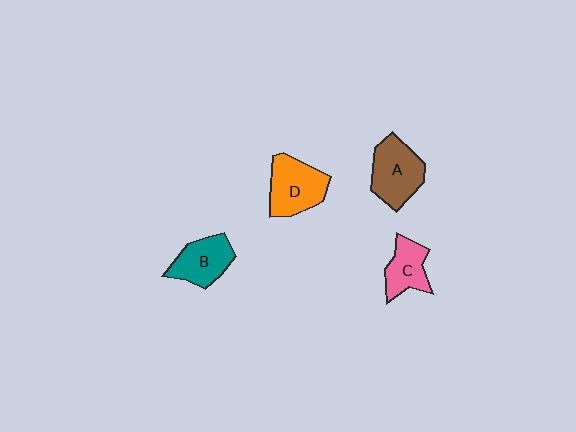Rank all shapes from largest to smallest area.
From largest to smallest: A (brown), D (orange), B (teal), C (pink).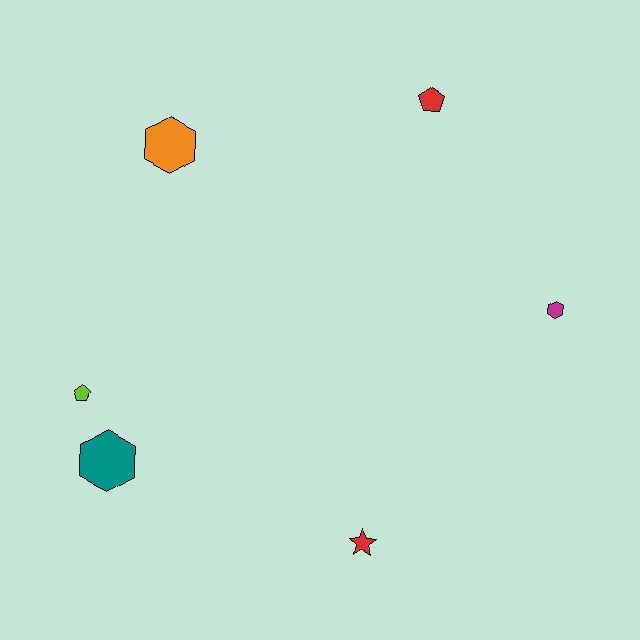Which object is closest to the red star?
The teal hexagon is closest to the red star.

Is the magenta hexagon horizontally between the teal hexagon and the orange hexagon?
No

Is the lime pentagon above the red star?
Yes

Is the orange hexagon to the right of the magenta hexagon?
No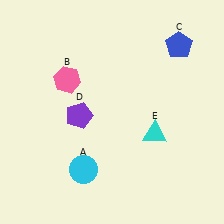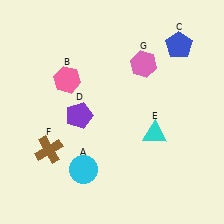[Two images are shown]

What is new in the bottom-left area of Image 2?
A brown cross (F) was added in the bottom-left area of Image 2.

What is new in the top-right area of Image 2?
A pink hexagon (G) was added in the top-right area of Image 2.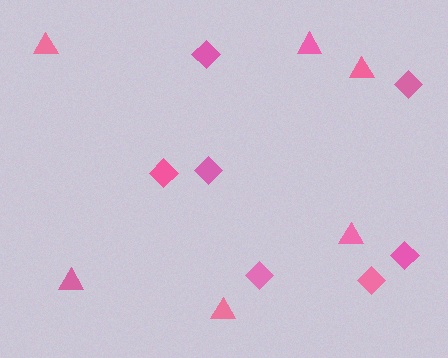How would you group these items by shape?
There are 2 groups: one group of diamonds (7) and one group of triangles (6).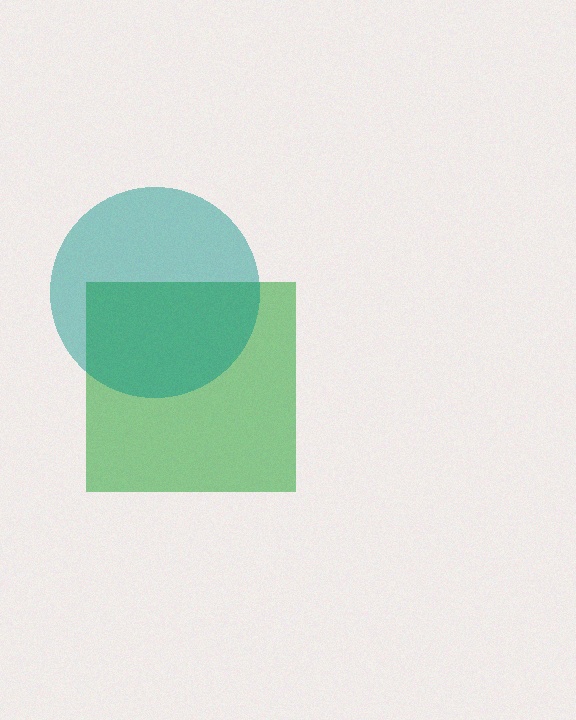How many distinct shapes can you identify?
There are 2 distinct shapes: a green square, a teal circle.